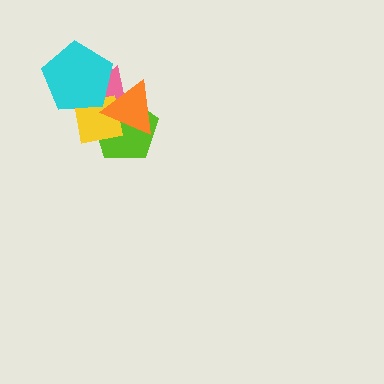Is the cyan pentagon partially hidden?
No, no other shape covers it.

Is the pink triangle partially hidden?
Yes, it is partially covered by another shape.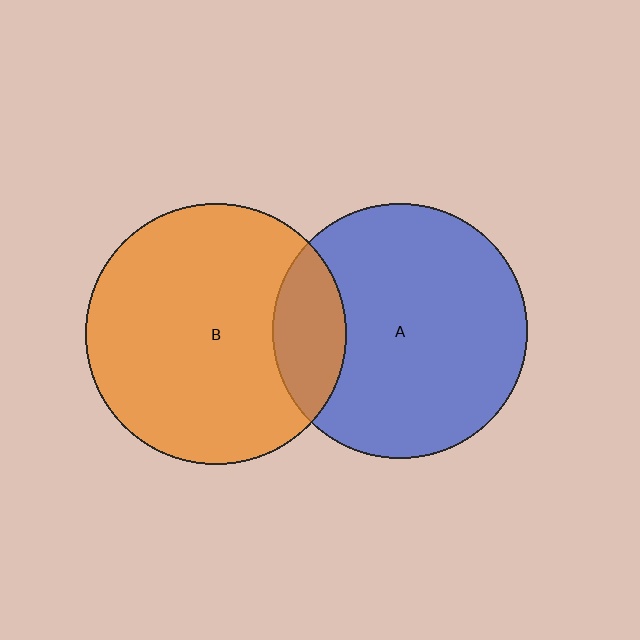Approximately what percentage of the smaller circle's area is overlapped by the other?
Approximately 20%.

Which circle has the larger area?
Circle B (orange).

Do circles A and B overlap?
Yes.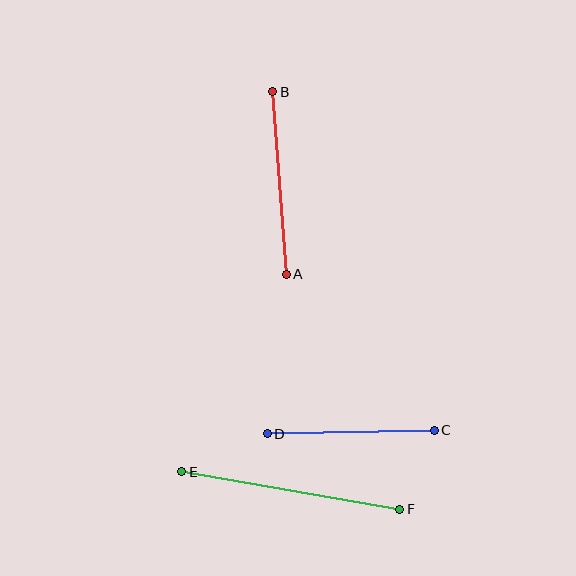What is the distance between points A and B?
The distance is approximately 183 pixels.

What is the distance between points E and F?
The distance is approximately 221 pixels.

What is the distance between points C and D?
The distance is approximately 167 pixels.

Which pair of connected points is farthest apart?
Points E and F are farthest apart.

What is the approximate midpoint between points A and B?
The midpoint is at approximately (280, 183) pixels.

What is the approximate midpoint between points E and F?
The midpoint is at approximately (291, 490) pixels.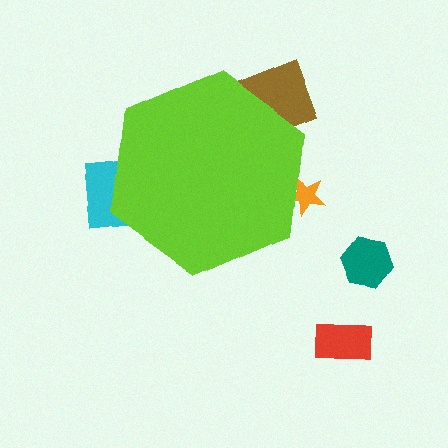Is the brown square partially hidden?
Yes, the brown square is partially hidden behind the lime hexagon.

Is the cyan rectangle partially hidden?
Yes, the cyan rectangle is partially hidden behind the lime hexagon.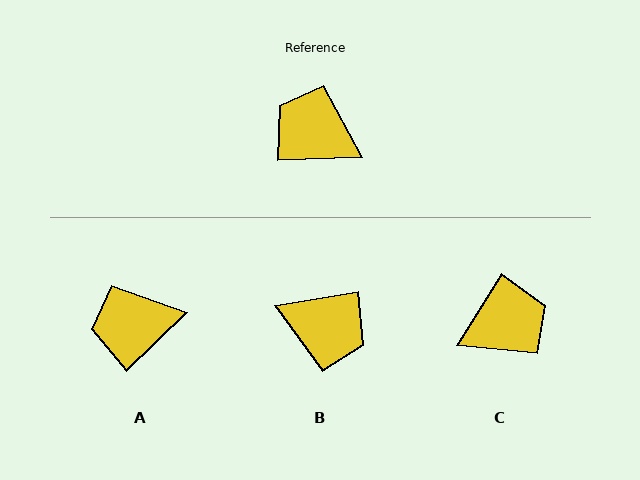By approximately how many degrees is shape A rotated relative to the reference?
Approximately 42 degrees counter-clockwise.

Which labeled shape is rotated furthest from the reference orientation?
B, about 173 degrees away.